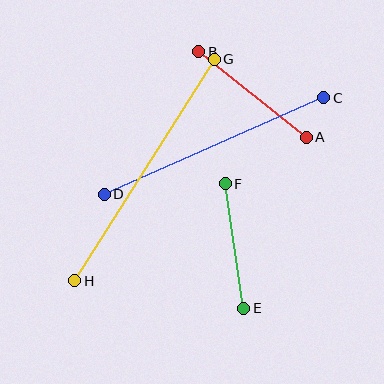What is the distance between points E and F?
The distance is approximately 126 pixels.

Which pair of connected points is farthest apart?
Points G and H are farthest apart.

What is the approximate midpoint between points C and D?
The midpoint is at approximately (214, 146) pixels.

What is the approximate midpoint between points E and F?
The midpoint is at approximately (235, 246) pixels.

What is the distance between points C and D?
The distance is approximately 240 pixels.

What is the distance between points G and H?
The distance is approximately 262 pixels.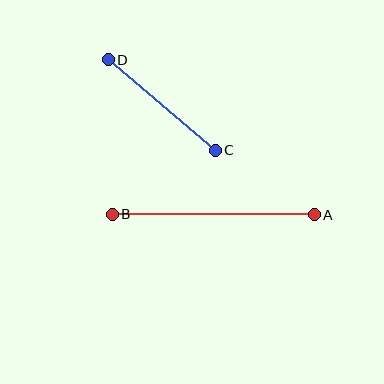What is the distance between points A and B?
The distance is approximately 202 pixels.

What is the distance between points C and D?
The distance is approximately 140 pixels.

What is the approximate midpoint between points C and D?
The midpoint is at approximately (162, 105) pixels.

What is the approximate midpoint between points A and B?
The midpoint is at approximately (213, 214) pixels.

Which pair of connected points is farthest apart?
Points A and B are farthest apart.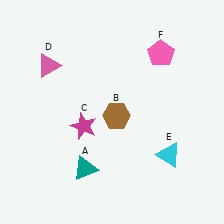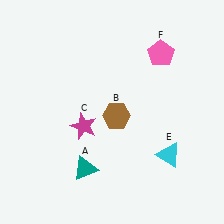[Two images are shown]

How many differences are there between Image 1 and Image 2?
There is 1 difference between the two images.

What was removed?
The pink triangle (D) was removed in Image 2.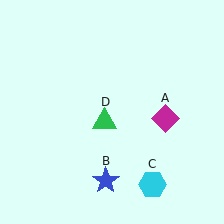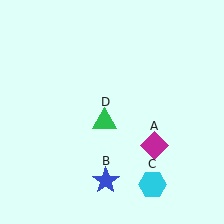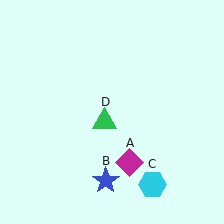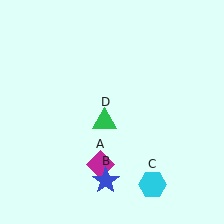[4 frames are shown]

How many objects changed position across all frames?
1 object changed position: magenta diamond (object A).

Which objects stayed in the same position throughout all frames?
Blue star (object B) and cyan hexagon (object C) and green triangle (object D) remained stationary.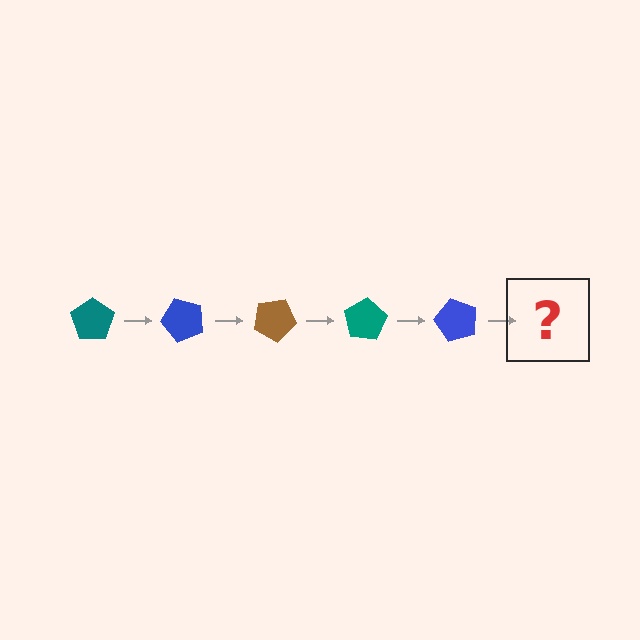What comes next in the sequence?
The next element should be a brown pentagon, rotated 250 degrees from the start.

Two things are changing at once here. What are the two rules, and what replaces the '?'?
The two rules are that it rotates 50 degrees each step and the color cycles through teal, blue, and brown. The '?' should be a brown pentagon, rotated 250 degrees from the start.